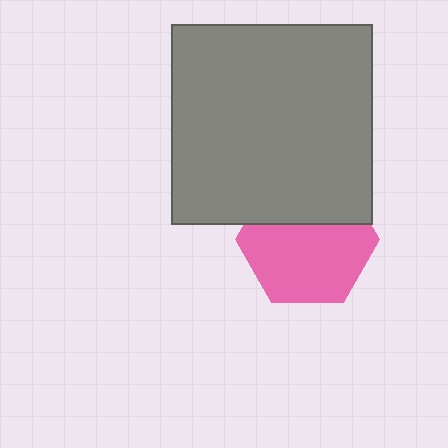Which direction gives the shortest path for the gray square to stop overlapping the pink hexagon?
Moving up gives the shortest separation.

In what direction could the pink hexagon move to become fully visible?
The pink hexagon could move down. That would shift it out from behind the gray square entirely.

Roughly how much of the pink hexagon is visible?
About half of it is visible (roughly 65%).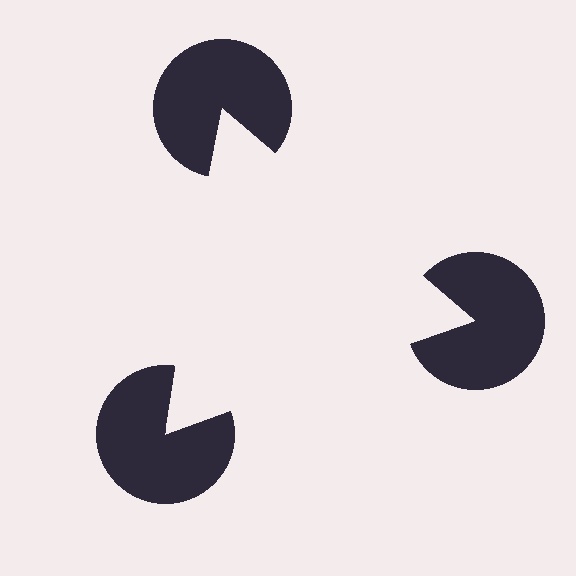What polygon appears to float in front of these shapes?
An illusory triangle — its edges are inferred from the aligned wedge cuts in the pac-man discs, not physically drawn.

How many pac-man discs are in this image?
There are 3 — one at each vertex of the illusory triangle.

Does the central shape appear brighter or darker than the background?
It typically appears slightly brighter than the background, even though no actual brightness change is drawn.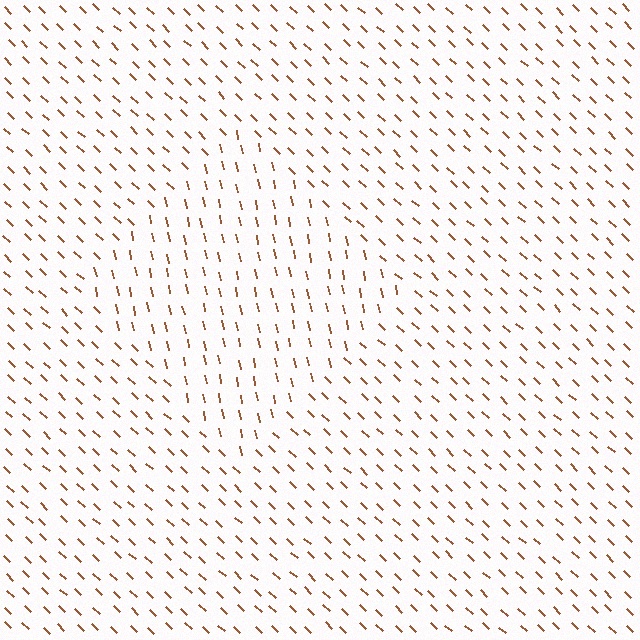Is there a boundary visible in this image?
Yes, there is a texture boundary formed by a change in line orientation.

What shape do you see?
I see a diamond.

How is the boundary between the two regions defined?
The boundary is defined purely by a change in line orientation (approximately 35 degrees difference). All lines are the same color and thickness.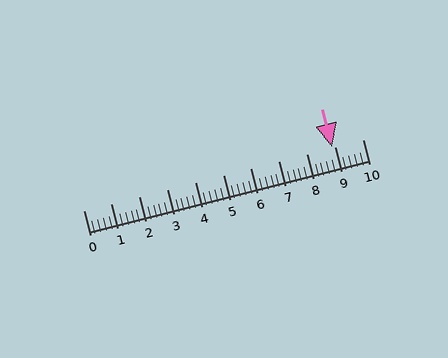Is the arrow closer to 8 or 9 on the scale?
The arrow is closer to 9.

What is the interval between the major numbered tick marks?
The major tick marks are spaced 1 units apart.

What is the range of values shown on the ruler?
The ruler shows values from 0 to 10.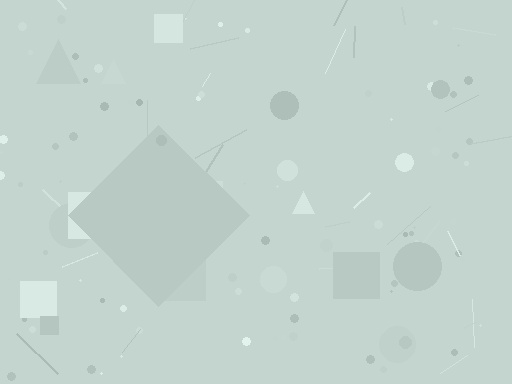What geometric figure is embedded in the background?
A diamond is embedded in the background.